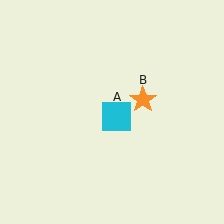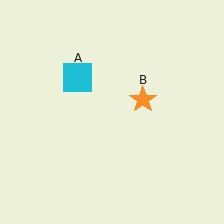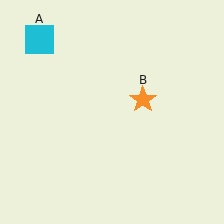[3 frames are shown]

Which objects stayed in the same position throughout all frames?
Orange star (object B) remained stationary.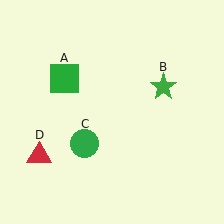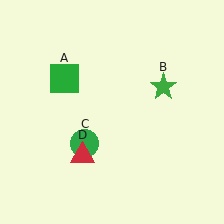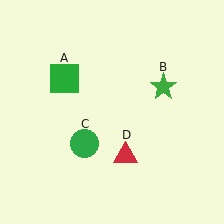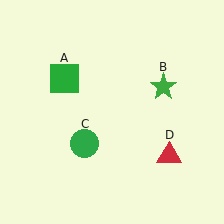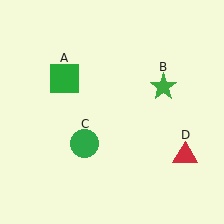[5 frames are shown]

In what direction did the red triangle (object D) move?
The red triangle (object D) moved right.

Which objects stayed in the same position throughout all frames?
Green square (object A) and green star (object B) and green circle (object C) remained stationary.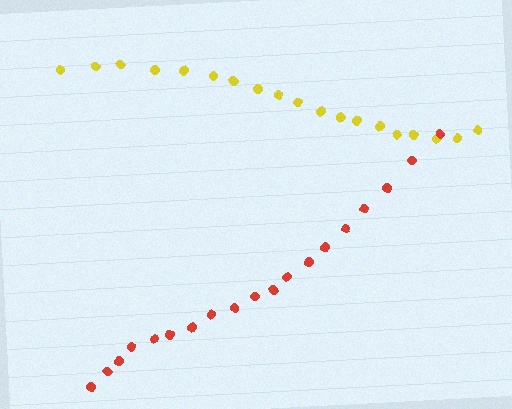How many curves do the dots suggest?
There are 2 distinct paths.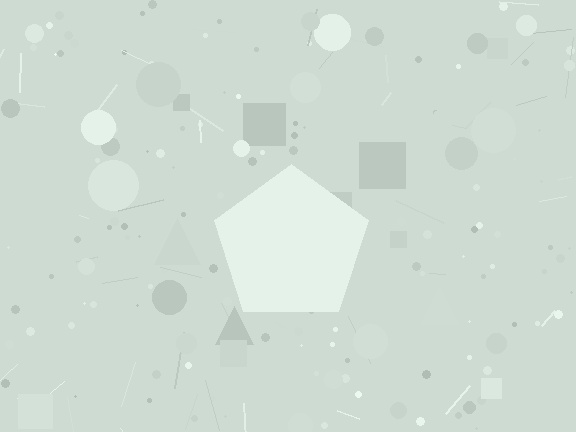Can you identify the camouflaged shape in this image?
The camouflaged shape is a pentagon.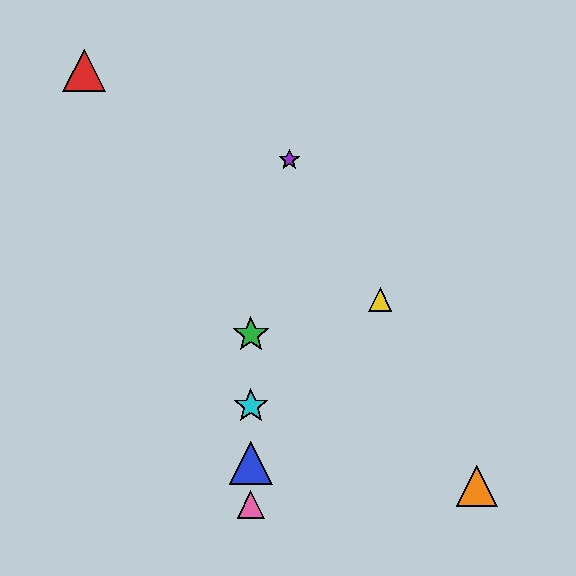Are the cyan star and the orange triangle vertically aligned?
No, the cyan star is at x≈251 and the orange triangle is at x≈477.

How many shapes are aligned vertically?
4 shapes (the blue triangle, the green star, the cyan star, the pink triangle) are aligned vertically.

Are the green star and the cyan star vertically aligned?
Yes, both are at x≈251.